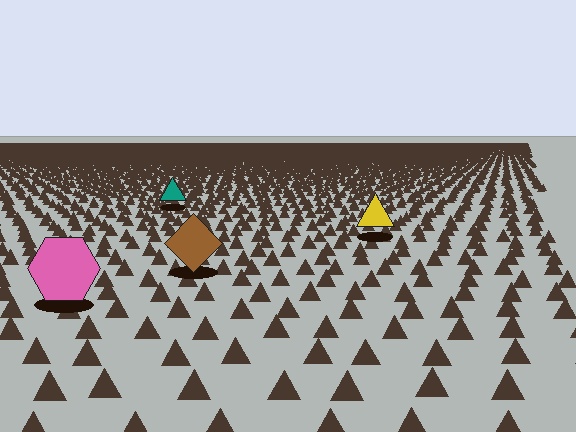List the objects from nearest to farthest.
From nearest to farthest: the pink hexagon, the brown diamond, the yellow triangle, the teal triangle.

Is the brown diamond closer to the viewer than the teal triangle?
Yes. The brown diamond is closer — you can tell from the texture gradient: the ground texture is coarser near it.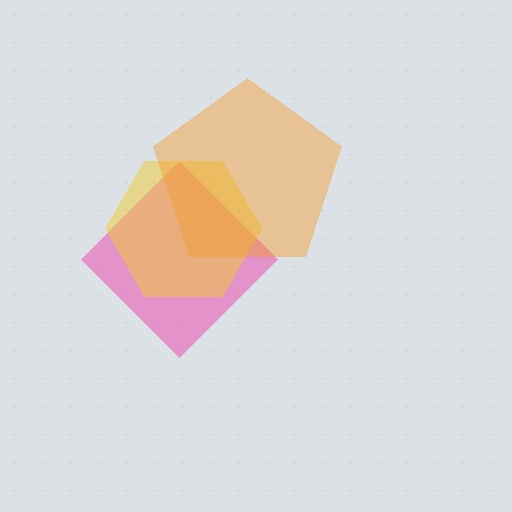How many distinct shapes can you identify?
There are 3 distinct shapes: a pink diamond, a yellow hexagon, an orange pentagon.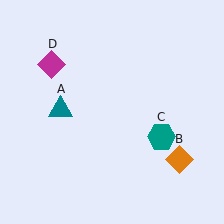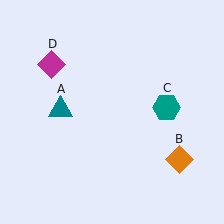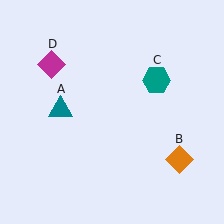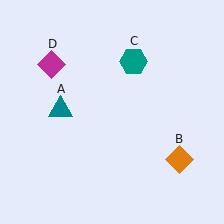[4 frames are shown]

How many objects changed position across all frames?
1 object changed position: teal hexagon (object C).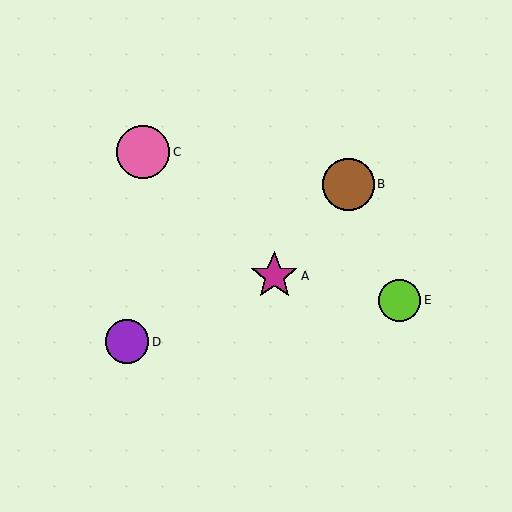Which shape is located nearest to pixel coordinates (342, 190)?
The brown circle (labeled B) at (349, 184) is nearest to that location.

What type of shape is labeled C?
Shape C is a pink circle.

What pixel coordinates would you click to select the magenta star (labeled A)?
Click at (274, 276) to select the magenta star A.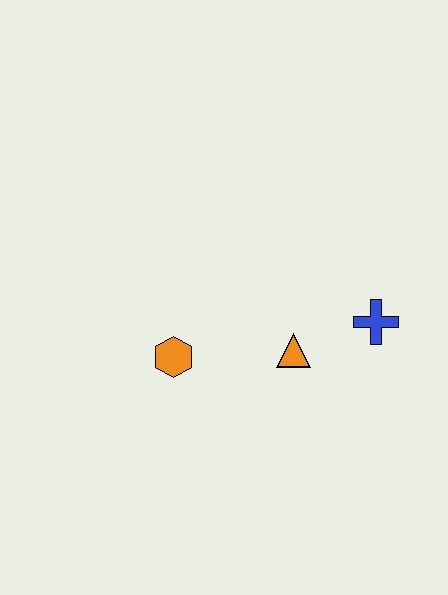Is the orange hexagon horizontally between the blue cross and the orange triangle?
No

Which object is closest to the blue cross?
The orange triangle is closest to the blue cross.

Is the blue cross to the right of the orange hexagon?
Yes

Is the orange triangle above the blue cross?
No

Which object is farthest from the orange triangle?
The orange hexagon is farthest from the orange triangle.